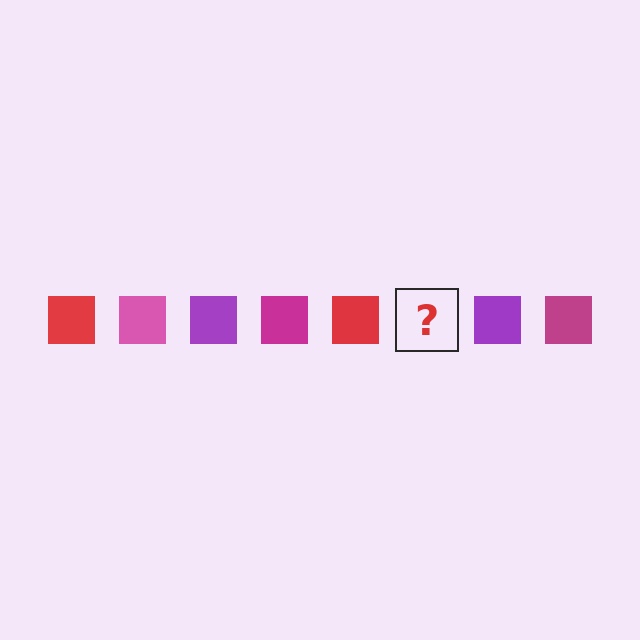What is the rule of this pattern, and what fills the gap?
The rule is that the pattern cycles through red, pink, purple, magenta squares. The gap should be filled with a pink square.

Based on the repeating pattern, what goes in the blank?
The blank should be a pink square.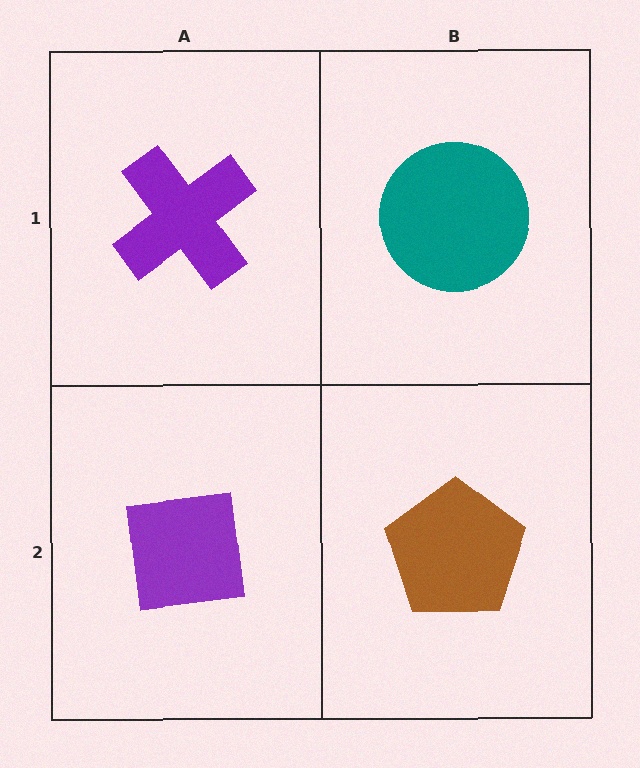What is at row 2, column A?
A purple square.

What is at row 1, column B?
A teal circle.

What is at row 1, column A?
A purple cross.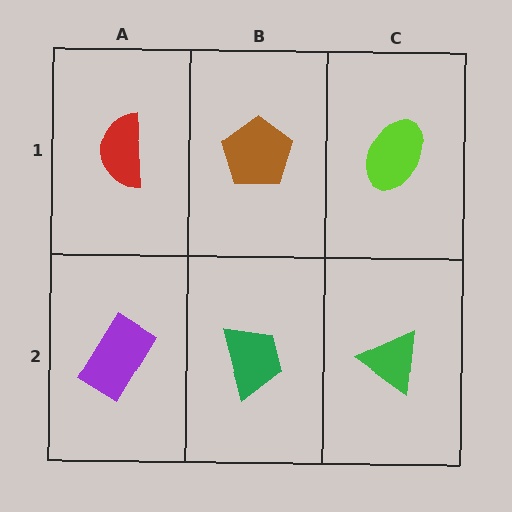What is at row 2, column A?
A purple rectangle.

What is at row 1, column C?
A lime ellipse.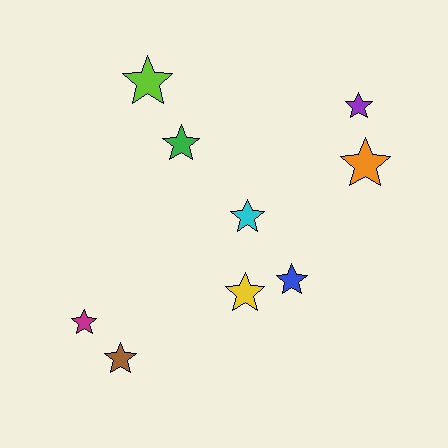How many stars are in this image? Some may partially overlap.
There are 9 stars.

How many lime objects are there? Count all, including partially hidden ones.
There is 1 lime object.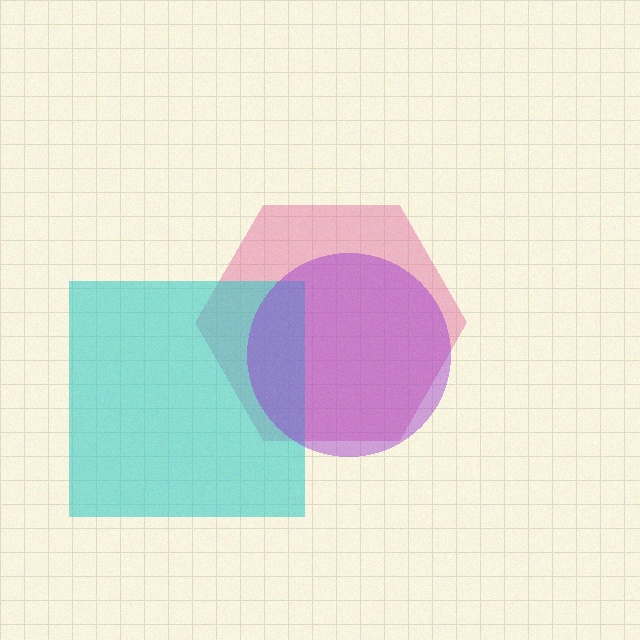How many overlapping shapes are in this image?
There are 3 overlapping shapes in the image.